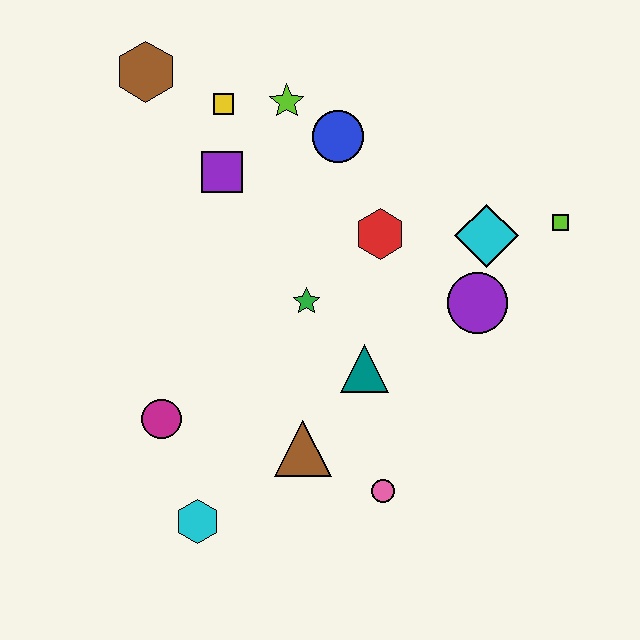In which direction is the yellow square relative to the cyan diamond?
The yellow square is to the left of the cyan diamond.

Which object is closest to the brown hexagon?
The yellow square is closest to the brown hexagon.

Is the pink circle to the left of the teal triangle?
No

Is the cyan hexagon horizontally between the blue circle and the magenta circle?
Yes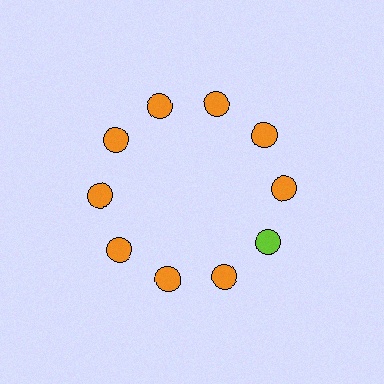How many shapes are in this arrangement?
There are 10 shapes arranged in a ring pattern.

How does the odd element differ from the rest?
It has a different color: lime instead of orange.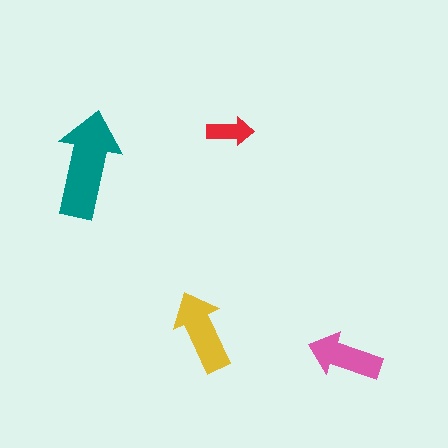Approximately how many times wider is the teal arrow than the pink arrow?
About 1.5 times wider.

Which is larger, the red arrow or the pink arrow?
The pink one.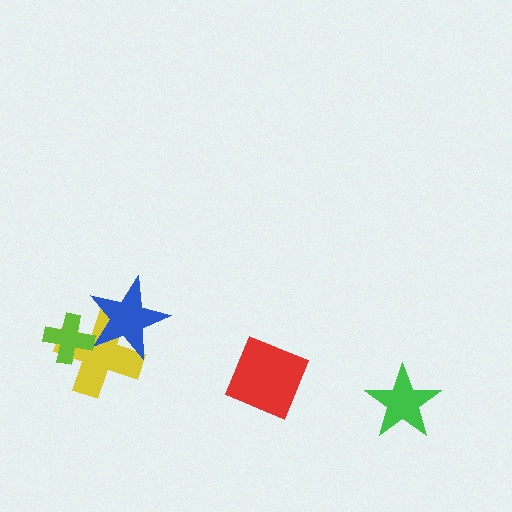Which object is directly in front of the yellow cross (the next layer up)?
The blue star is directly in front of the yellow cross.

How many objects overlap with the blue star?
2 objects overlap with the blue star.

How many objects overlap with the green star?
0 objects overlap with the green star.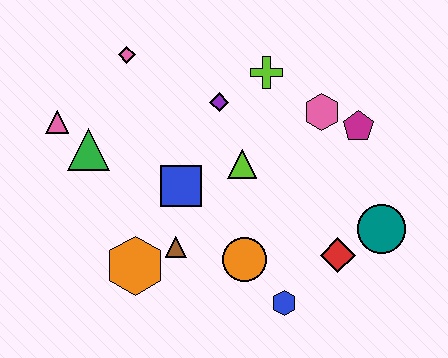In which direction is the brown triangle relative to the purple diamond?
The brown triangle is below the purple diamond.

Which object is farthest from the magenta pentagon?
The pink triangle is farthest from the magenta pentagon.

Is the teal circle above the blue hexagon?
Yes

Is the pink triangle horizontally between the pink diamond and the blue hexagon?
No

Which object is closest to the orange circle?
The blue hexagon is closest to the orange circle.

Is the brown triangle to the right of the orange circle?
No